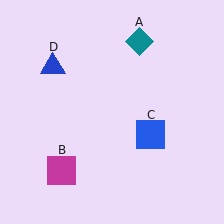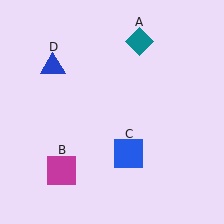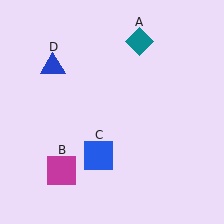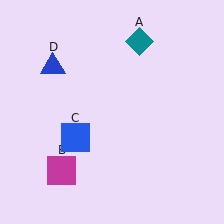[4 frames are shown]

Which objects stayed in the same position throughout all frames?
Teal diamond (object A) and magenta square (object B) and blue triangle (object D) remained stationary.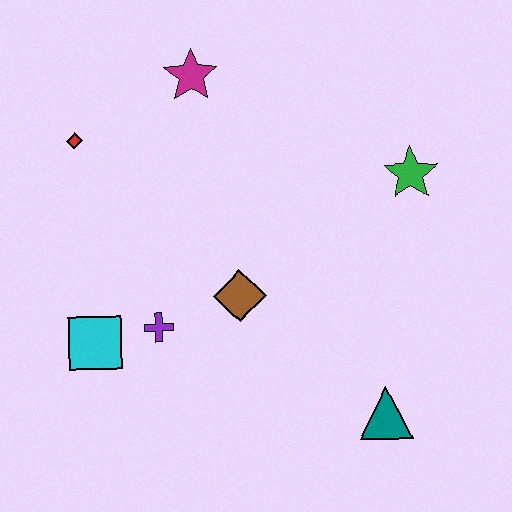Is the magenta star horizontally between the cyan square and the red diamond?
No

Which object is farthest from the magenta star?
The teal triangle is farthest from the magenta star.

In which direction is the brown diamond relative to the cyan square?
The brown diamond is to the right of the cyan square.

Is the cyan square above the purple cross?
No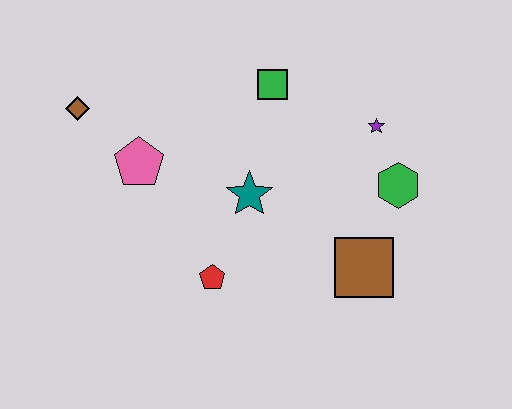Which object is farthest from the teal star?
The brown diamond is farthest from the teal star.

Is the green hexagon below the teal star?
No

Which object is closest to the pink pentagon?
The brown diamond is closest to the pink pentagon.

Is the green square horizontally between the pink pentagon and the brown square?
Yes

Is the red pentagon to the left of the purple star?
Yes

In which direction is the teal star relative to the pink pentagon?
The teal star is to the right of the pink pentagon.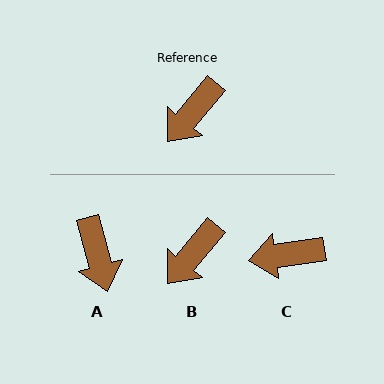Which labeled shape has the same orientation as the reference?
B.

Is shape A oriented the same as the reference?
No, it is off by about 55 degrees.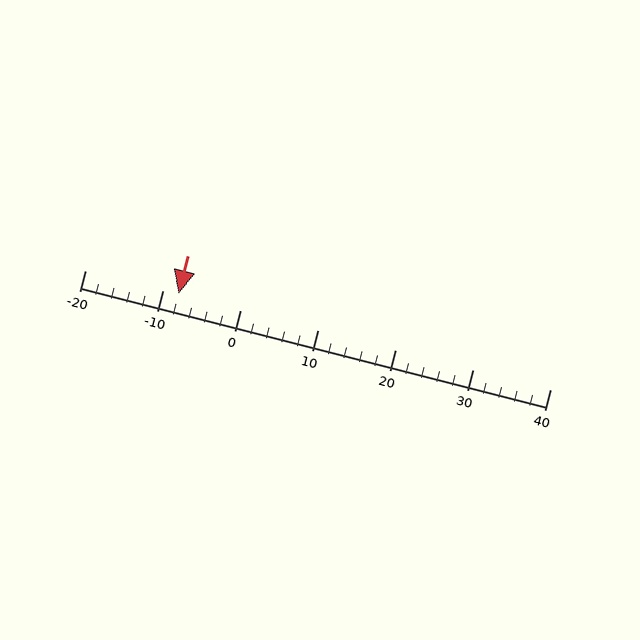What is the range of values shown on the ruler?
The ruler shows values from -20 to 40.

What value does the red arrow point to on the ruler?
The red arrow points to approximately -8.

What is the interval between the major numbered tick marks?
The major tick marks are spaced 10 units apart.